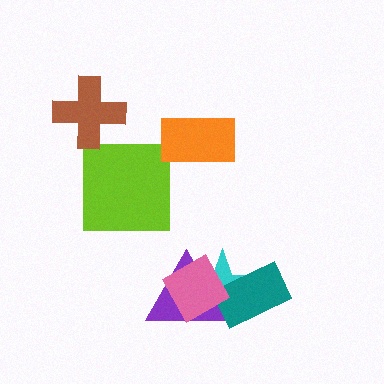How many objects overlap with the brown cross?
0 objects overlap with the brown cross.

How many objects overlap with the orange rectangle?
0 objects overlap with the orange rectangle.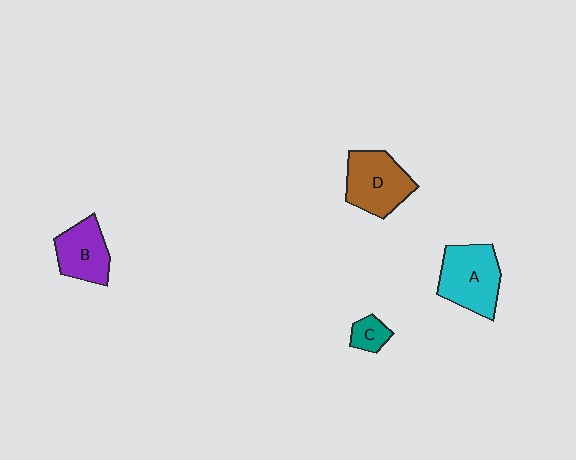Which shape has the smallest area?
Shape C (teal).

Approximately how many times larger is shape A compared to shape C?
Approximately 3.2 times.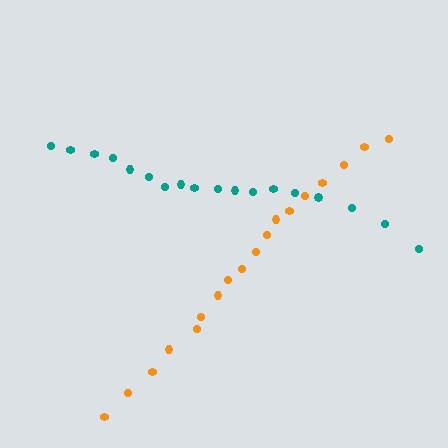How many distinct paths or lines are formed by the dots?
There are 2 distinct paths.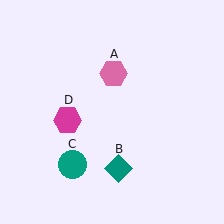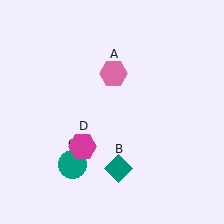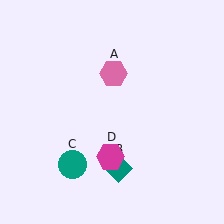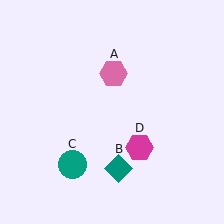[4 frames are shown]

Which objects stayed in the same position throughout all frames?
Pink hexagon (object A) and teal diamond (object B) and teal circle (object C) remained stationary.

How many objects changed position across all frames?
1 object changed position: magenta hexagon (object D).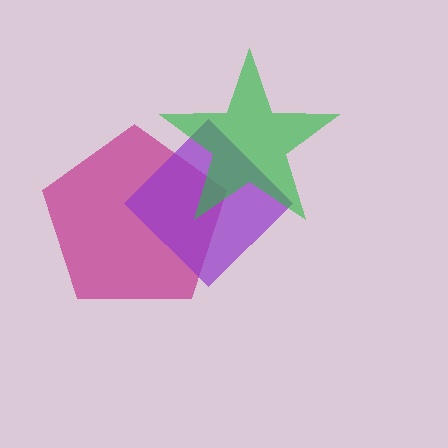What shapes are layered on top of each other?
The layered shapes are: a magenta pentagon, a purple diamond, a green star.